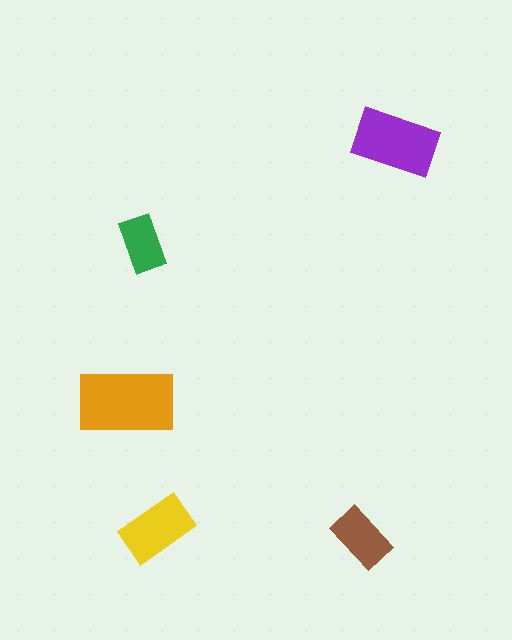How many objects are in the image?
There are 5 objects in the image.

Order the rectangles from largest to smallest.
the orange one, the purple one, the yellow one, the brown one, the green one.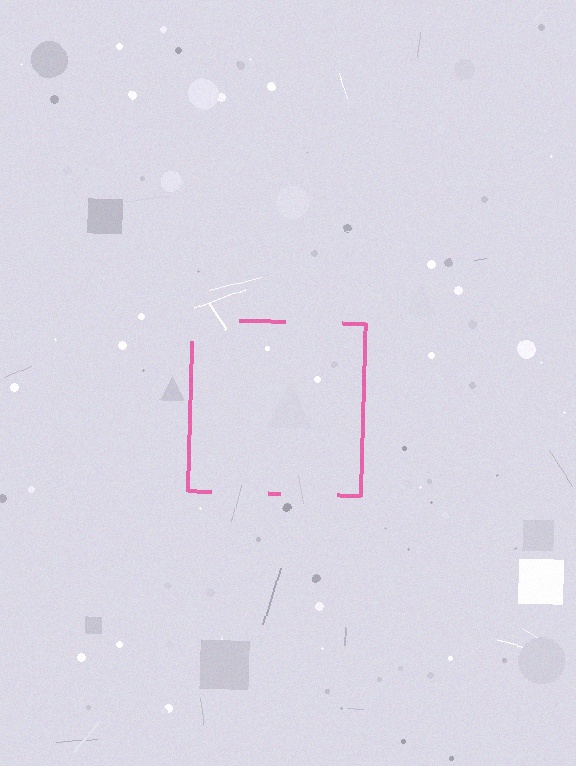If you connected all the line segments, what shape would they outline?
They would outline a square.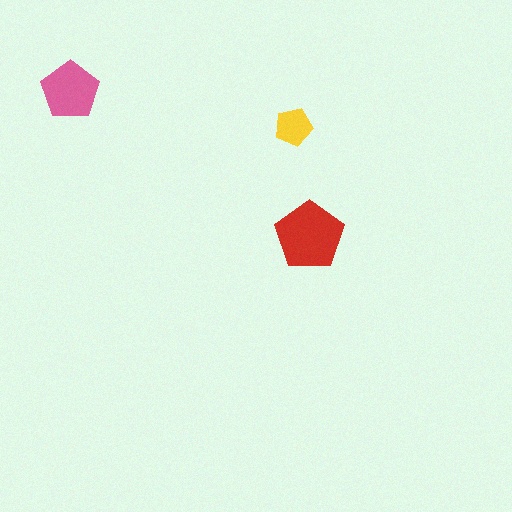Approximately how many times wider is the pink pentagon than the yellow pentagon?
About 1.5 times wider.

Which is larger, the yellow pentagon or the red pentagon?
The red one.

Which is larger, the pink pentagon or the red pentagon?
The red one.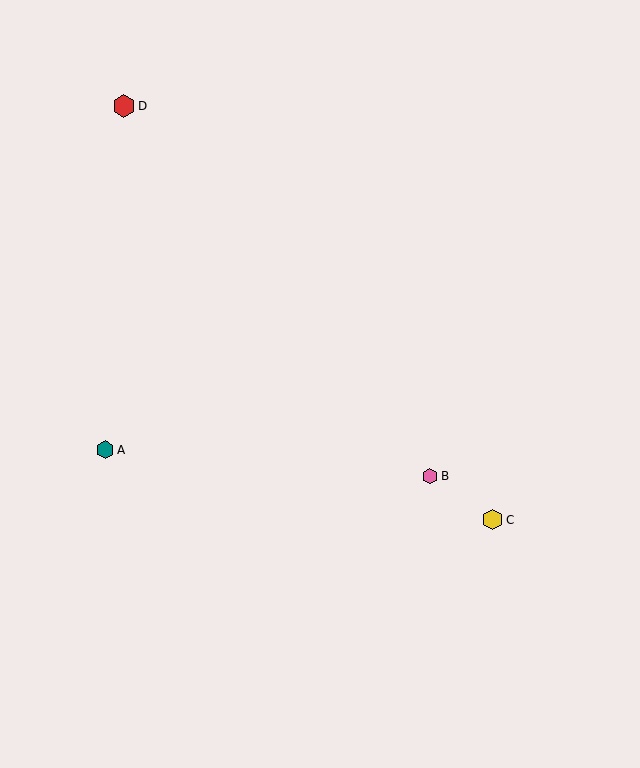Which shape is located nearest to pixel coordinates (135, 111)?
The red hexagon (labeled D) at (124, 106) is nearest to that location.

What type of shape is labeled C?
Shape C is a yellow hexagon.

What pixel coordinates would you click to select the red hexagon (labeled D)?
Click at (124, 106) to select the red hexagon D.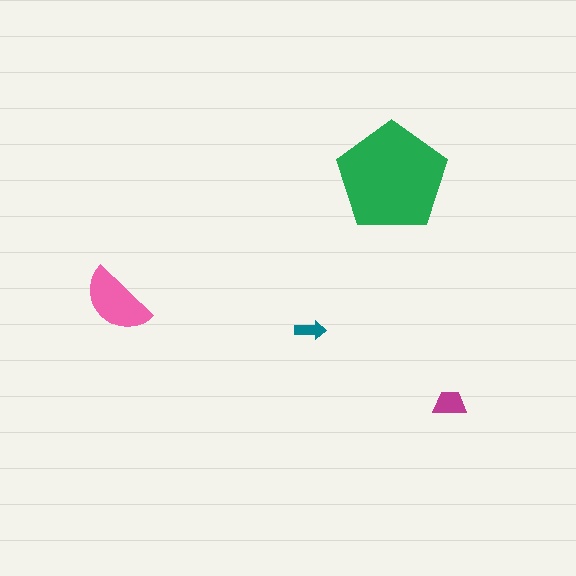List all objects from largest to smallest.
The green pentagon, the pink semicircle, the magenta trapezoid, the teal arrow.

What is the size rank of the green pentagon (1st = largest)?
1st.